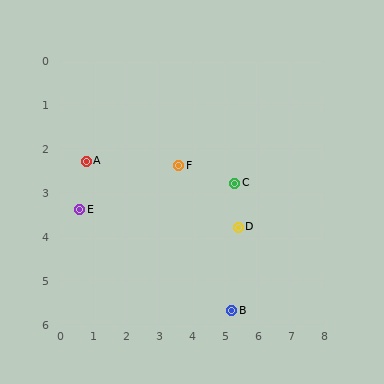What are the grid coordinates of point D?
Point D is at approximately (5.4, 3.8).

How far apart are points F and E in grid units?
Points F and E are about 3.2 grid units apart.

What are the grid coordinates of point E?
Point E is at approximately (0.6, 3.4).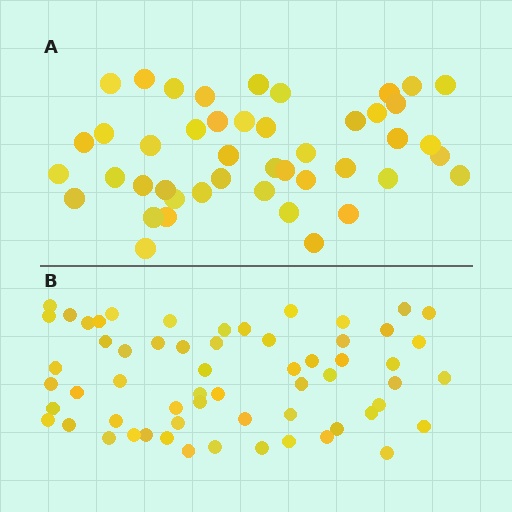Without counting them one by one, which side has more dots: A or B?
Region B (the bottom region) has more dots.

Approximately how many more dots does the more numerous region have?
Region B has approximately 15 more dots than region A.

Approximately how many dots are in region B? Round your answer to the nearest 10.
About 60 dots.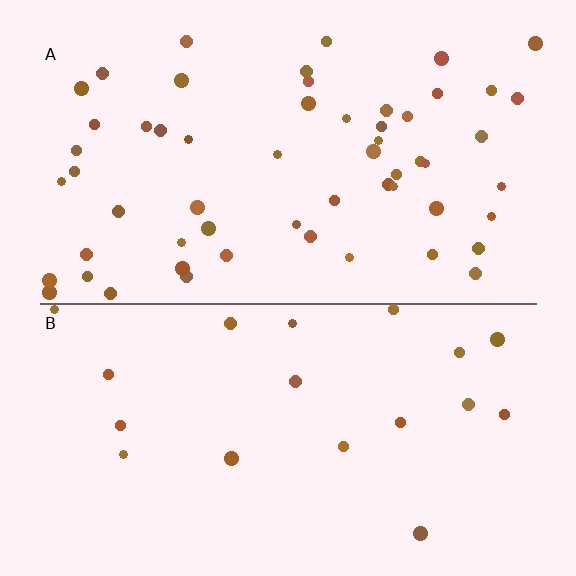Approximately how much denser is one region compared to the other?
Approximately 3.0× — region A over region B.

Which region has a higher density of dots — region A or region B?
A (the top).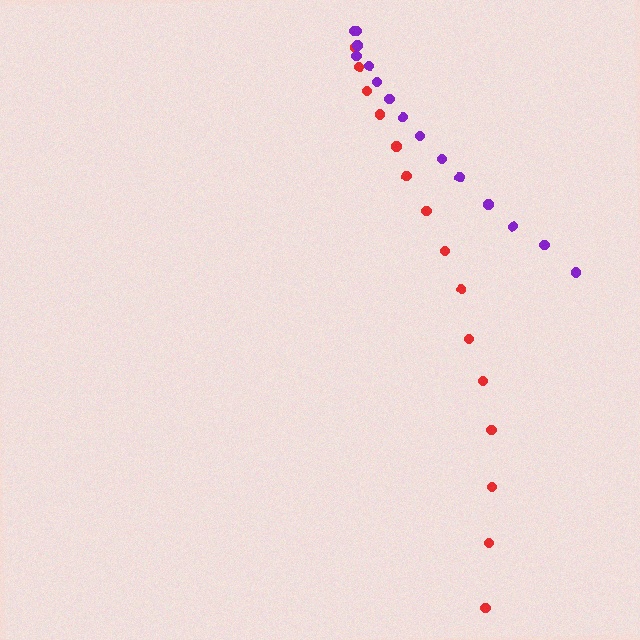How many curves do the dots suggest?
There are 2 distinct paths.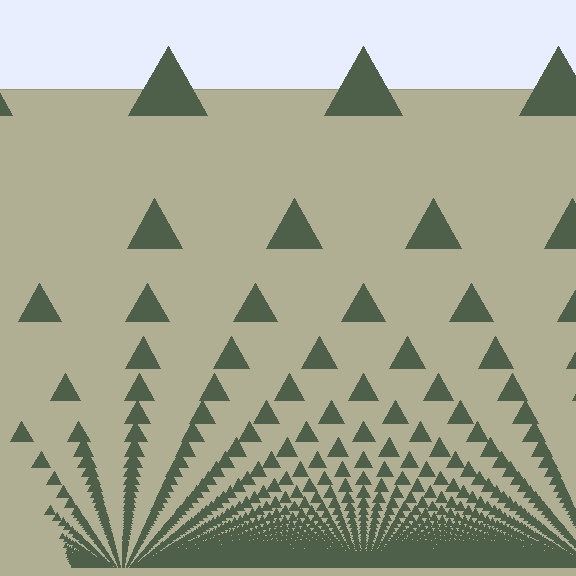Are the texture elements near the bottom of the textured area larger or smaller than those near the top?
Smaller. The gradient is inverted — elements near the bottom are smaller and denser.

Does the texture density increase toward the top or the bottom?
Density increases toward the bottom.